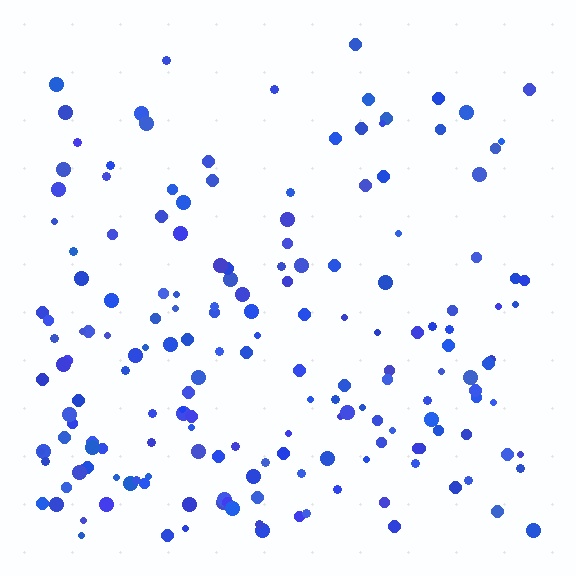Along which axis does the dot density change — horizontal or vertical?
Vertical.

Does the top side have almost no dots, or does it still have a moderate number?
Still a moderate number, just noticeably fewer than the bottom.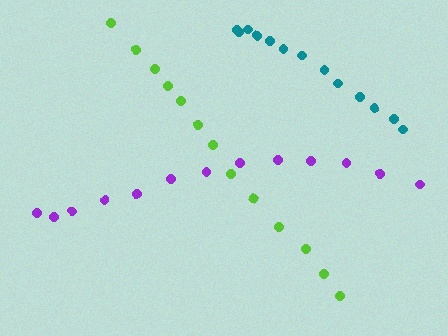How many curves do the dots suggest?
There are 3 distinct paths.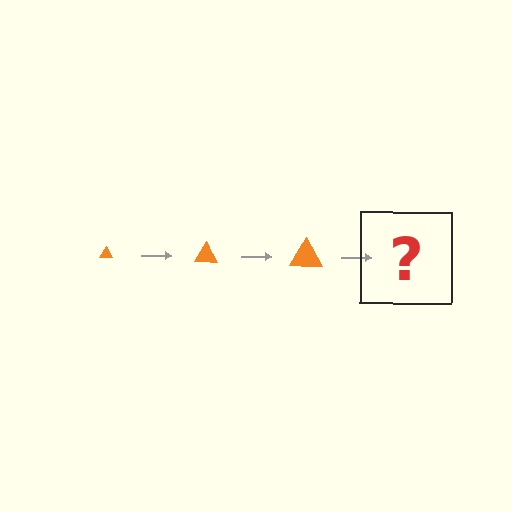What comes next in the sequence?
The next element should be an orange triangle, larger than the previous one.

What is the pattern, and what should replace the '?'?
The pattern is that the triangle gets progressively larger each step. The '?' should be an orange triangle, larger than the previous one.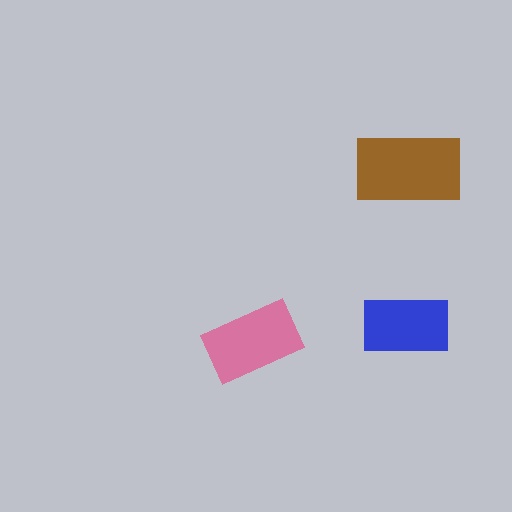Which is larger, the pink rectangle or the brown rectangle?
The brown one.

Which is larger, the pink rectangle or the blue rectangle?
The pink one.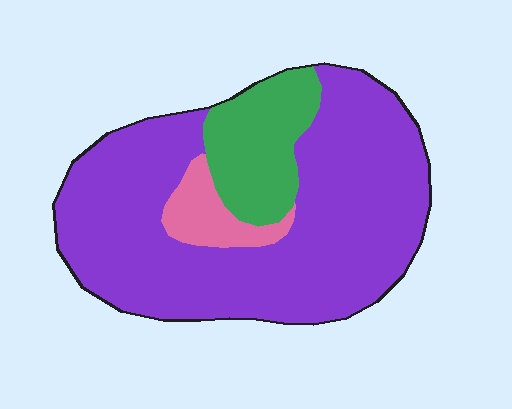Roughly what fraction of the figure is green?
Green covers 17% of the figure.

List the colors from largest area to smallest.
From largest to smallest: purple, green, pink.